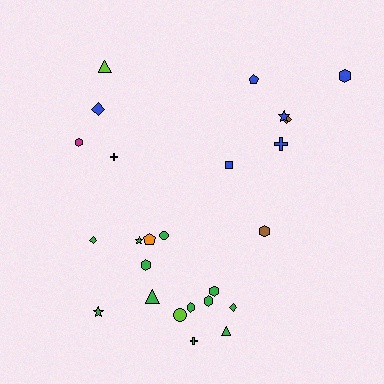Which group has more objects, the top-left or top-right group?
The top-right group.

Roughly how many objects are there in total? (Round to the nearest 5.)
Roughly 25 objects in total.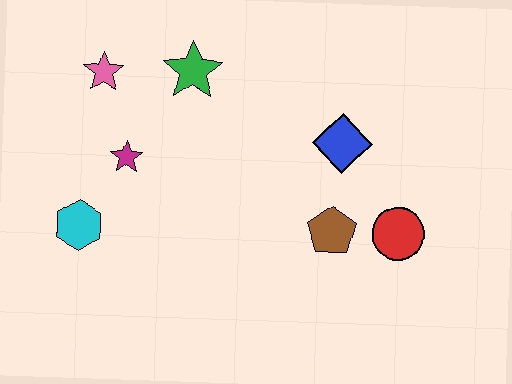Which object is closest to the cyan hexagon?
The magenta star is closest to the cyan hexagon.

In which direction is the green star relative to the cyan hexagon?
The green star is above the cyan hexagon.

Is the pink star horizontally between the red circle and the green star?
No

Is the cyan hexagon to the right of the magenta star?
No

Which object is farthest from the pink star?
The red circle is farthest from the pink star.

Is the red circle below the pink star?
Yes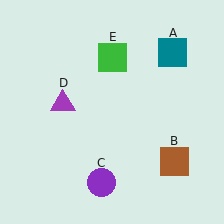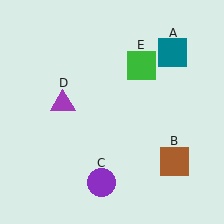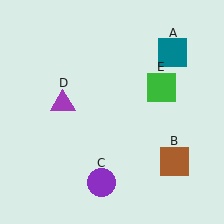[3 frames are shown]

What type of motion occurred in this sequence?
The green square (object E) rotated clockwise around the center of the scene.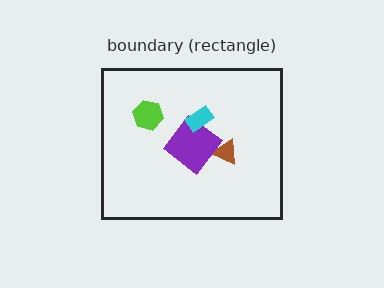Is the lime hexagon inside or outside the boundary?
Inside.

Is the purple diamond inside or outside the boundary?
Inside.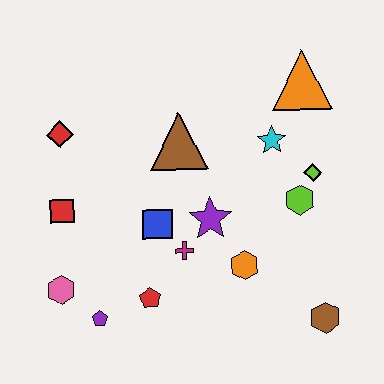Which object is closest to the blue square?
The magenta cross is closest to the blue square.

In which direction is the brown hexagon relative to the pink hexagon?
The brown hexagon is to the right of the pink hexagon.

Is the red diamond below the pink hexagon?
No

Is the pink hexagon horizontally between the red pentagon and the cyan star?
No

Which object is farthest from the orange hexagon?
The red diamond is farthest from the orange hexagon.